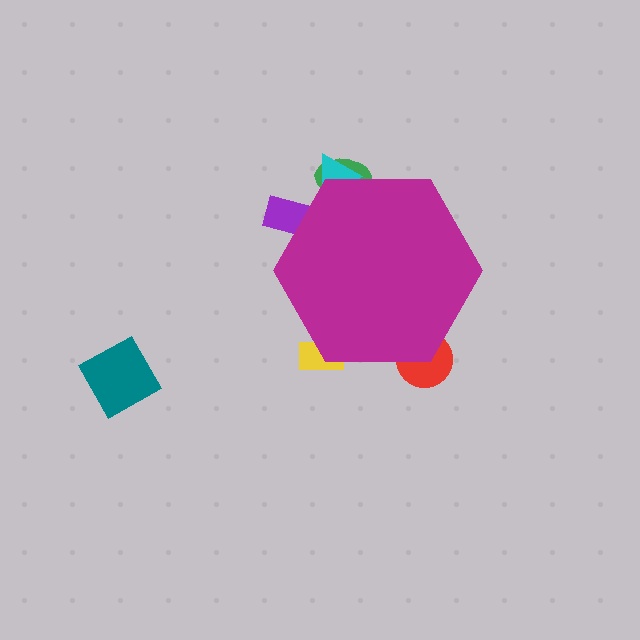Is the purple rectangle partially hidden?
Yes, the purple rectangle is partially hidden behind the magenta hexagon.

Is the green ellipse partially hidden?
Yes, the green ellipse is partially hidden behind the magenta hexagon.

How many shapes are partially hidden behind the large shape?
5 shapes are partially hidden.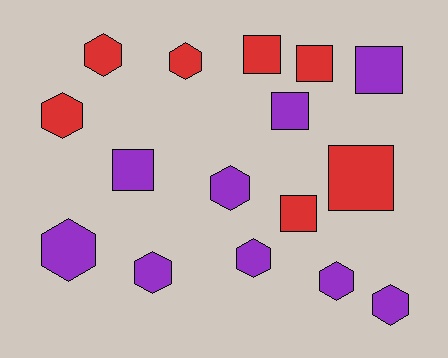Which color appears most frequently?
Purple, with 9 objects.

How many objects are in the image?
There are 16 objects.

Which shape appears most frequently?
Hexagon, with 9 objects.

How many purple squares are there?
There are 3 purple squares.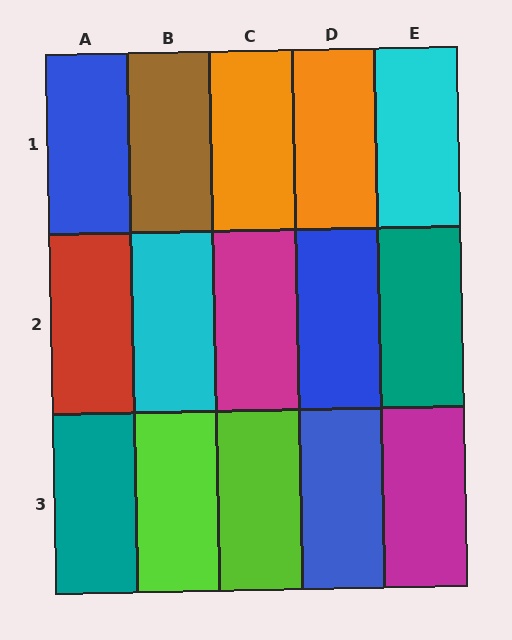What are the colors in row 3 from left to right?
Teal, lime, lime, blue, magenta.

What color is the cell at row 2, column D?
Blue.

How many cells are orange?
2 cells are orange.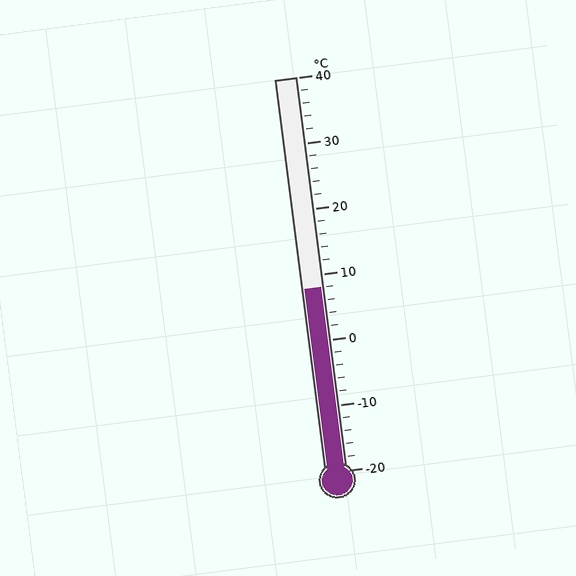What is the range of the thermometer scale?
The thermometer scale ranges from -20°C to 40°C.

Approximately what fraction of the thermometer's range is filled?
The thermometer is filled to approximately 45% of its range.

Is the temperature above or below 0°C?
The temperature is above 0°C.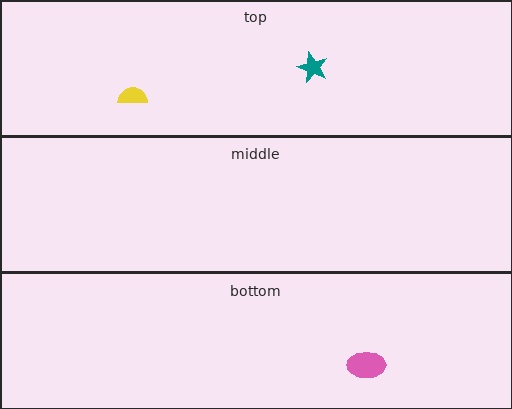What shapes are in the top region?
The teal star, the yellow semicircle.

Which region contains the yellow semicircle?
The top region.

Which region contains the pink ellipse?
The bottom region.